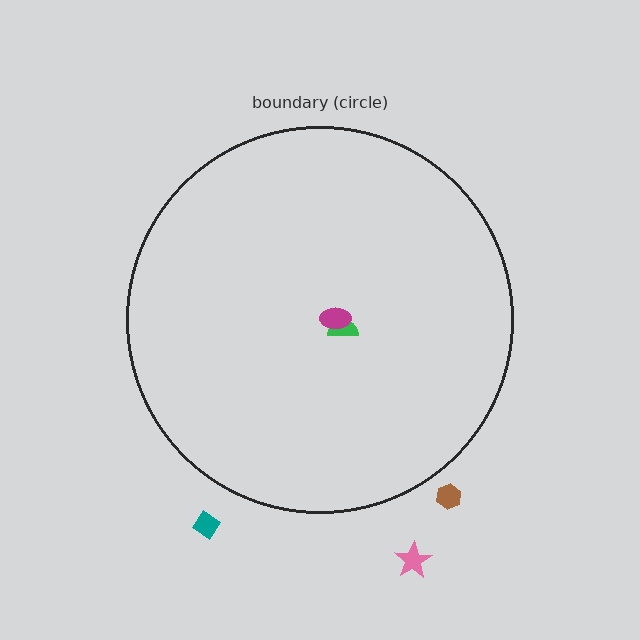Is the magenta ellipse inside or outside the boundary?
Inside.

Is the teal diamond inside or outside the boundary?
Outside.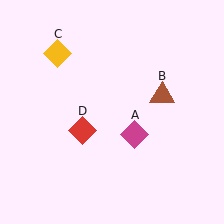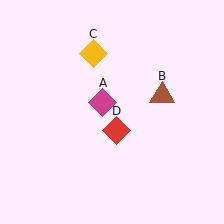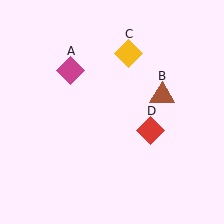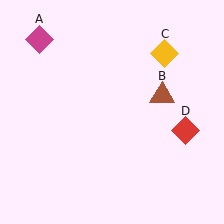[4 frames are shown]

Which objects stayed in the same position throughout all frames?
Brown triangle (object B) remained stationary.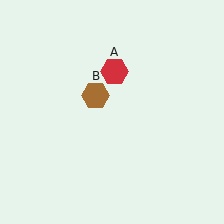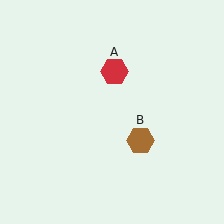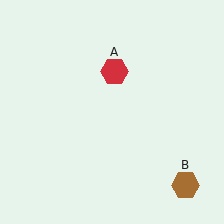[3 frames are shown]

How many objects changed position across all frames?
1 object changed position: brown hexagon (object B).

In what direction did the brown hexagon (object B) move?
The brown hexagon (object B) moved down and to the right.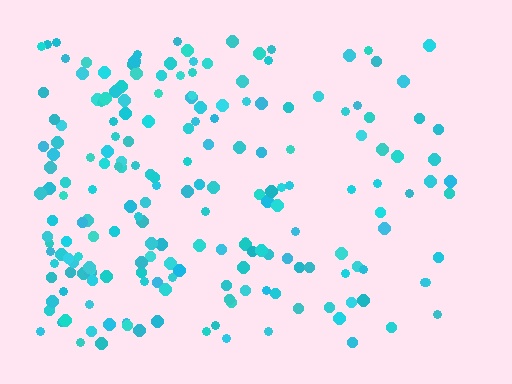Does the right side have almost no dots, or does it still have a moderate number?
Still a moderate number, just noticeably fewer than the left.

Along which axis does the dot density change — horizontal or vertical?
Horizontal.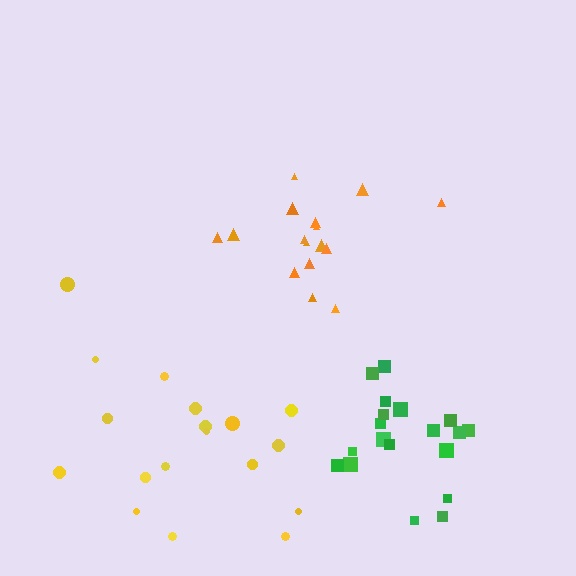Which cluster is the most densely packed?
Orange.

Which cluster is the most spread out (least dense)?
Yellow.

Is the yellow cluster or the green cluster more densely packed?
Green.